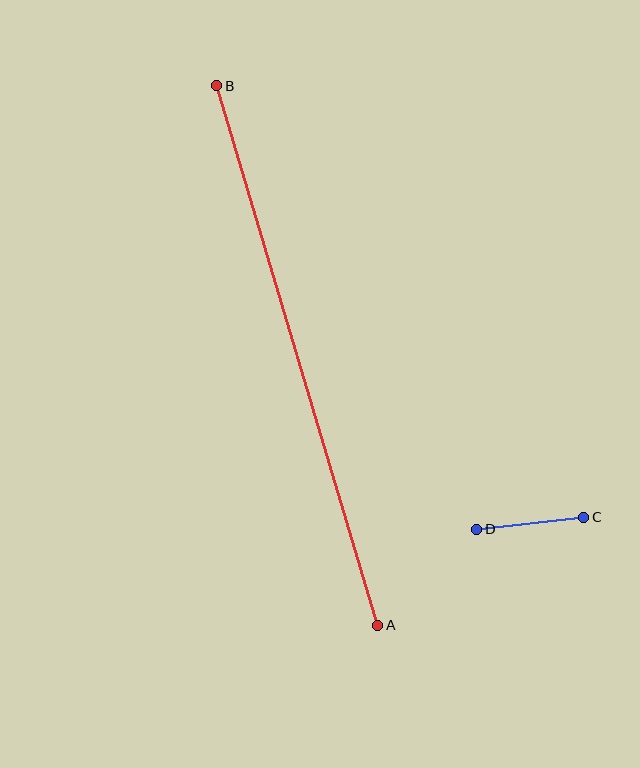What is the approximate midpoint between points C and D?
The midpoint is at approximately (530, 523) pixels.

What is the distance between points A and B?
The distance is approximately 563 pixels.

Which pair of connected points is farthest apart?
Points A and B are farthest apart.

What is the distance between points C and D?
The distance is approximately 108 pixels.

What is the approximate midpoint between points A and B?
The midpoint is at approximately (297, 356) pixels.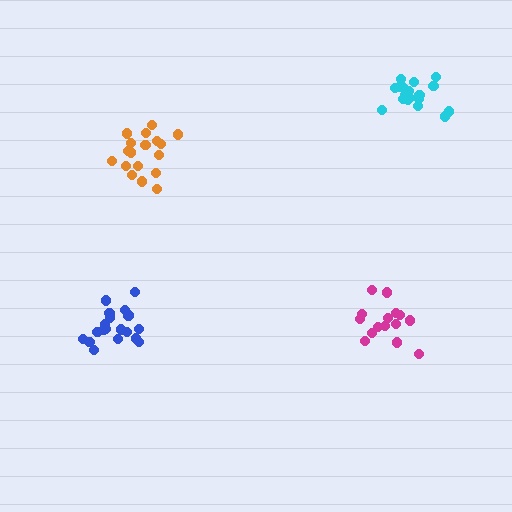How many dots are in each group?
Group 1: 19 dots, Group 2: 19 dots, Group 3: 18 dots, Group 4: 15 dots (71 total).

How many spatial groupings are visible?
There are 4 spatial groupings.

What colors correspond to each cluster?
The clusters are colored: blue, cyan, orange, magenta.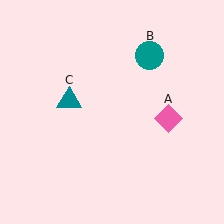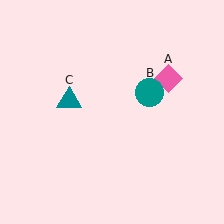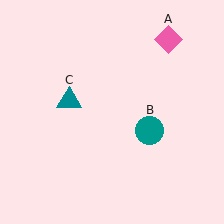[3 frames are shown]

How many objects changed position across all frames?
2 objects changed position: pink diamond (object A), teal circle (object B).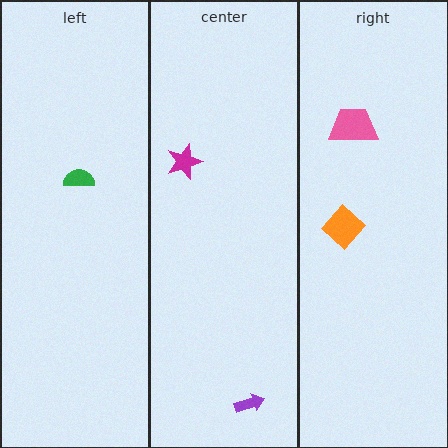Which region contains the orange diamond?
The right region.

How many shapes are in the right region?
2.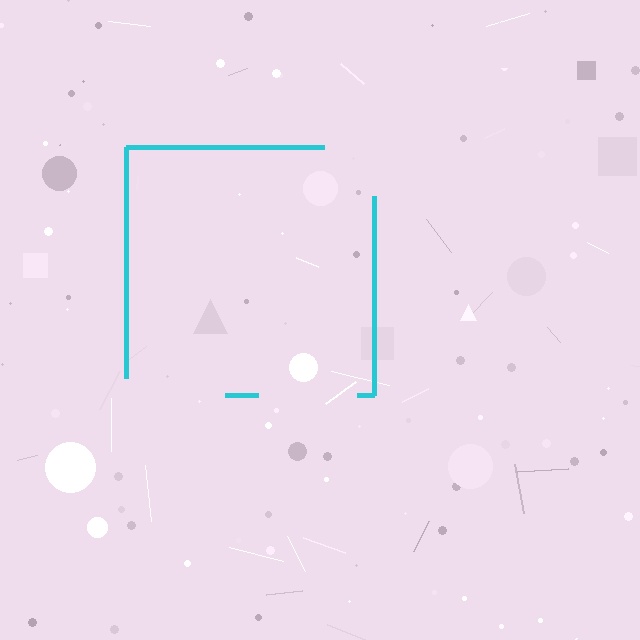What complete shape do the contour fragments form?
The contour fragments form a square.